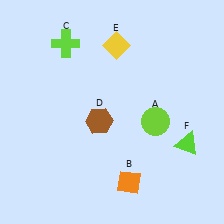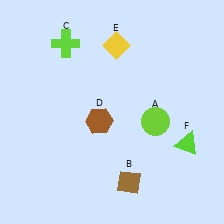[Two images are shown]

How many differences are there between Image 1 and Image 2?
There is 1 difference between the two images.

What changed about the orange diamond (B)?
In Image 1, B is orange. In Image 2, it changed to brown.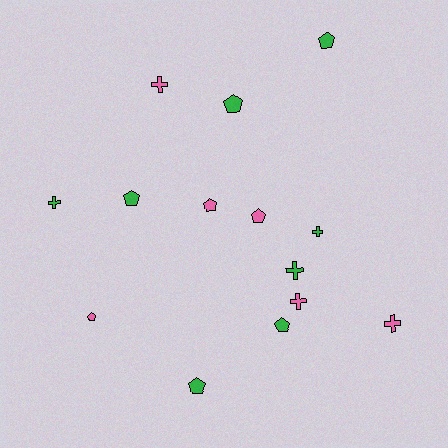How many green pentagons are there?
There are 5 green pentagons.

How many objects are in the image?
There are 14 objects.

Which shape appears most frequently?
Pentagon, with 8 objects.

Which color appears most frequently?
Green, with 8 objects.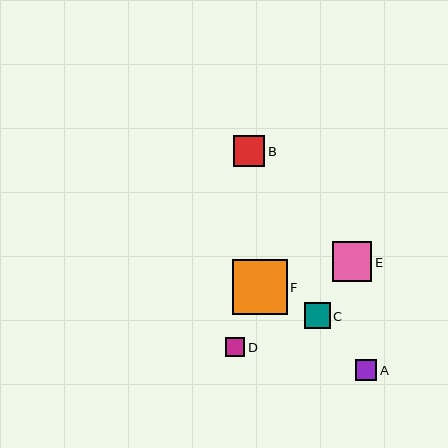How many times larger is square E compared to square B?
Square E is approximately 1.3 times the size of square B.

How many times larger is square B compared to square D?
Square B is approximately 1.6 times the size of square D.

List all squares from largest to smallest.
From largest to smallest: F, E, B, C, A, D.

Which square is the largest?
Square F is the largest with a size of approximately 55 pixels.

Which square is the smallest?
Square D is the smallest with a size of approximately 19 pixels.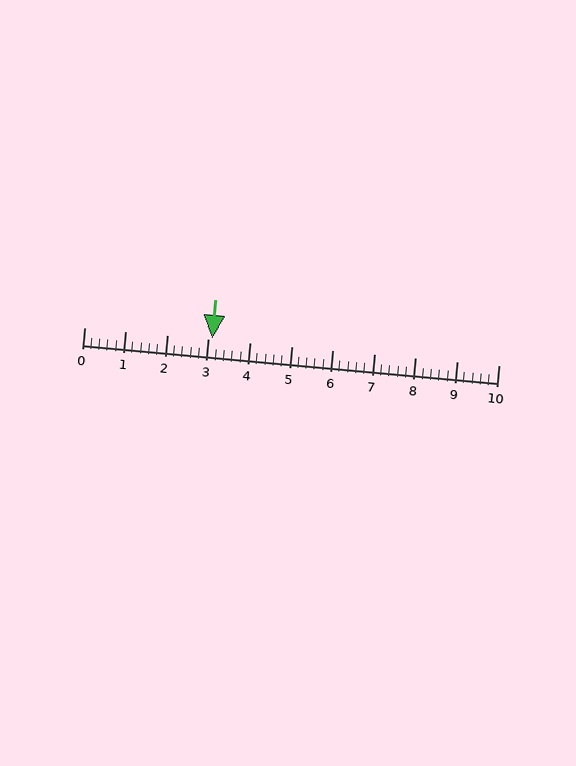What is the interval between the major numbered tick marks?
The major tick marks are spaced 1 units apart.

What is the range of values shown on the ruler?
The ruler shows values from 0 to 10.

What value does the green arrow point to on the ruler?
The green arrow points to approximately 3.1.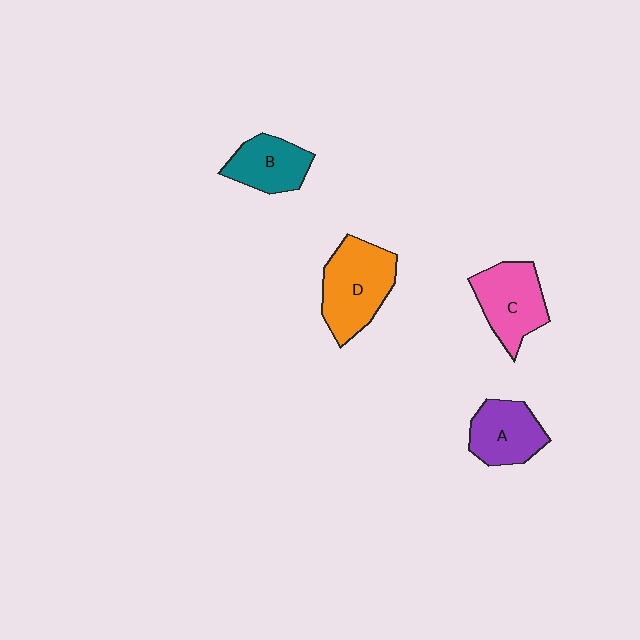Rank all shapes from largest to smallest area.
From largest to smallest: D (orange), C (pink), A (purple), B (teal).